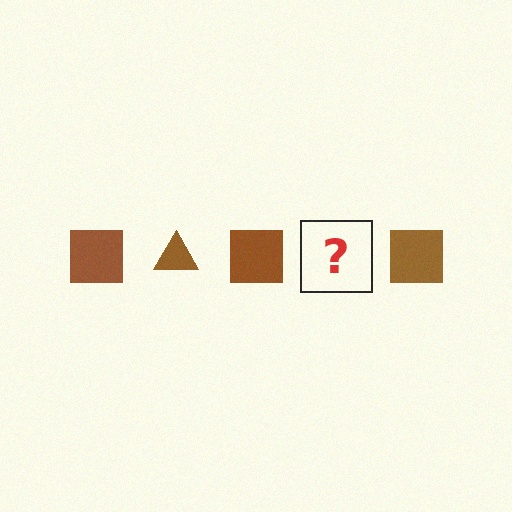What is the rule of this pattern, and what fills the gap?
The rule is that the pattern cycles through square, triangle shapes in brown. The gap should be filled with a brown triangle.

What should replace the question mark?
The question mark should be replaced with a brown triangle.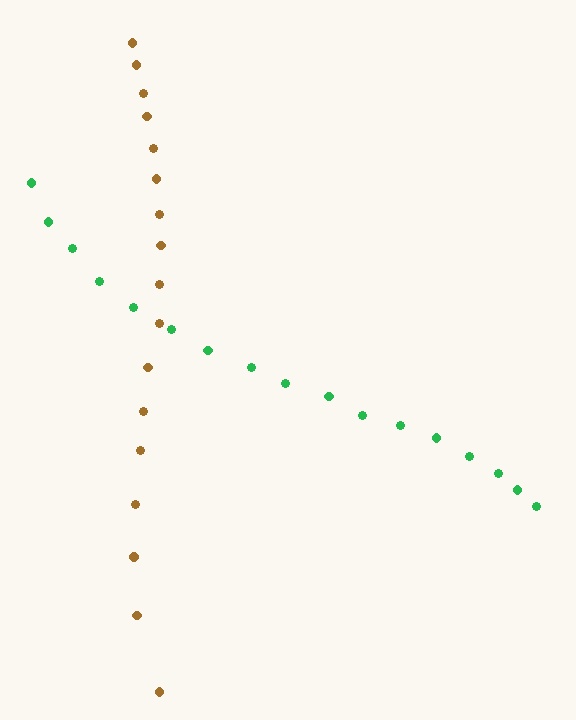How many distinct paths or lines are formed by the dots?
There are 2 distinct paths.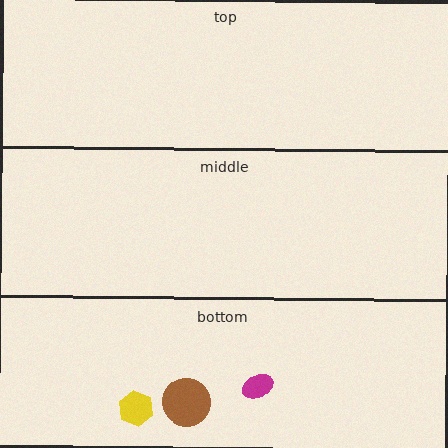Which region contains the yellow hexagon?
The bottom region.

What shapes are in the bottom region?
The magenta ellipse, the brown circle, the yellow hexagon.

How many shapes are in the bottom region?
3.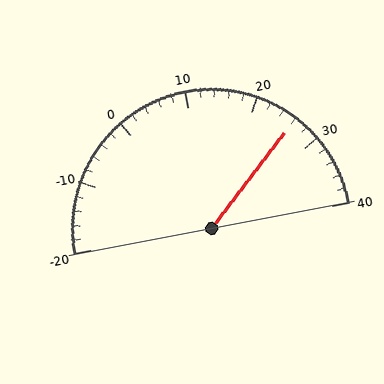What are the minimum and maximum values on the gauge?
The gauge ranges from -20 to 40.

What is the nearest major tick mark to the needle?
The nearest major tick mark is 30.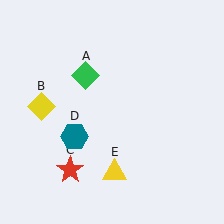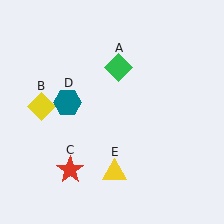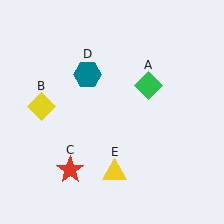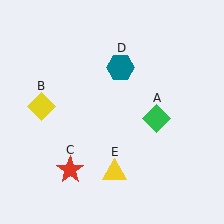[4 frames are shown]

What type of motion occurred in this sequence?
The green diamond (object A), teal hexagon (object D) rotated clockwise around the center of the scene.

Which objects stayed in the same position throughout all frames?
Yellow diamond (object B) and red star (object C) and yellow triangle (object E) remained stationary.